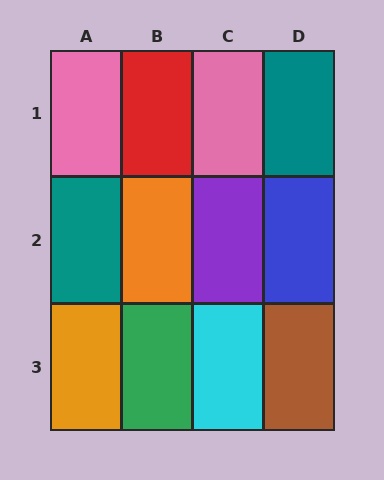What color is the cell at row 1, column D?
Teal.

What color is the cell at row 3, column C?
Cyan.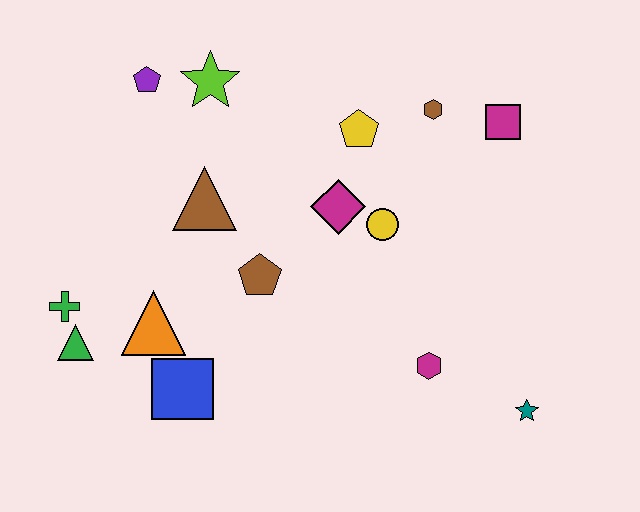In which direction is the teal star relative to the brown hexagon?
The teal star is below the brown hexagon.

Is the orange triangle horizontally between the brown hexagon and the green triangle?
Yes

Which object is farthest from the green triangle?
The magenta square is farthest from the green triangle.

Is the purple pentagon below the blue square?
No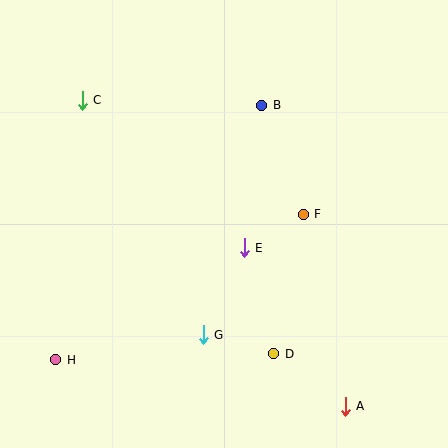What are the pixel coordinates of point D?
Point D is at (274, 354).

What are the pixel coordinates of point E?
Point E is at (244, 248).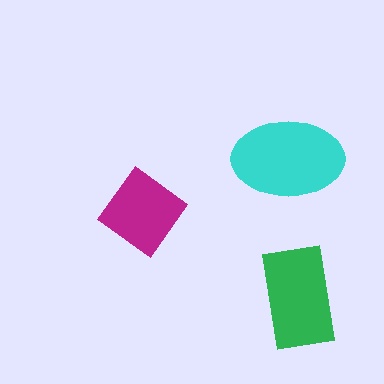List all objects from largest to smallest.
The cyan ellipse, the green rectangle, the magenta diamond.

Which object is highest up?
The cyan ellipse is topmost.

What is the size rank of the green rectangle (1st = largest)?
2nd.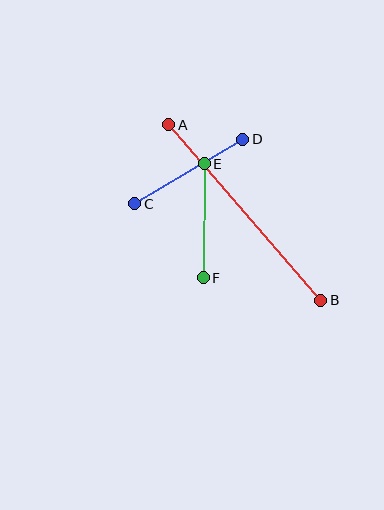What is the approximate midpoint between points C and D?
The midpoint is at approximately (189, 171) pixels.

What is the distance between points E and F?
The distance is approximately 114 pixels.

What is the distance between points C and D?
The distance is approximately 126 pixels.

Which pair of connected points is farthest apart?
Points A and B are farthest apart.